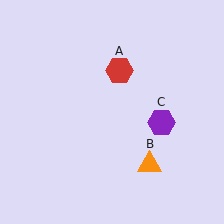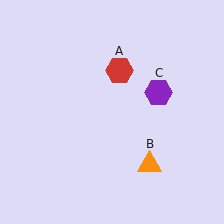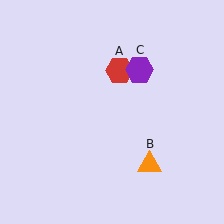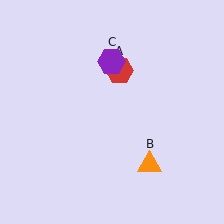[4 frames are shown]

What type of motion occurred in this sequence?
The purple hexagon (object C) rotated counterclockwise around the center of the scene.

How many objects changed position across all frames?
1 object changed position: purple hexagon (object C).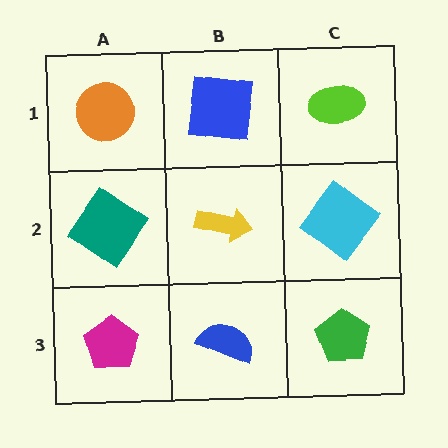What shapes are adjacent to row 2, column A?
An orange circle (row 1, column A), a magenta pentagon (row 3, column A), a yellow arrow (row 2, column B).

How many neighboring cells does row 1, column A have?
2.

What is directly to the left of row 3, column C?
A blue semicircle.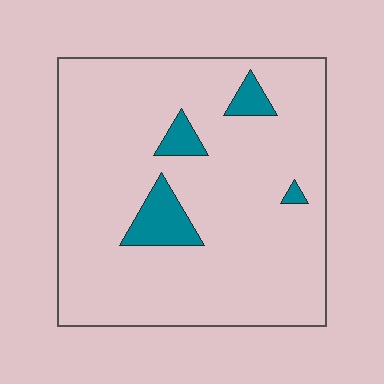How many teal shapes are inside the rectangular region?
4.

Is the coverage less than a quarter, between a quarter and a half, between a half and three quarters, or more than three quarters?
Less than a quarter.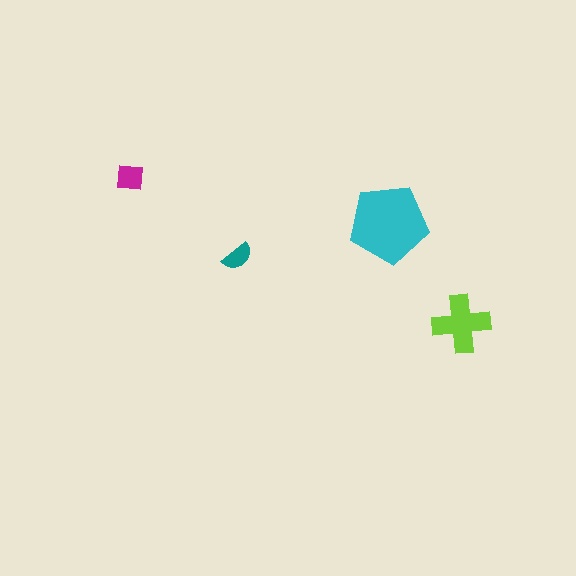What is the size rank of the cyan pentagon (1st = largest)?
1st.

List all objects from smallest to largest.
The teal semicircle, the magenta square, the lime cross, the cyan pentagon.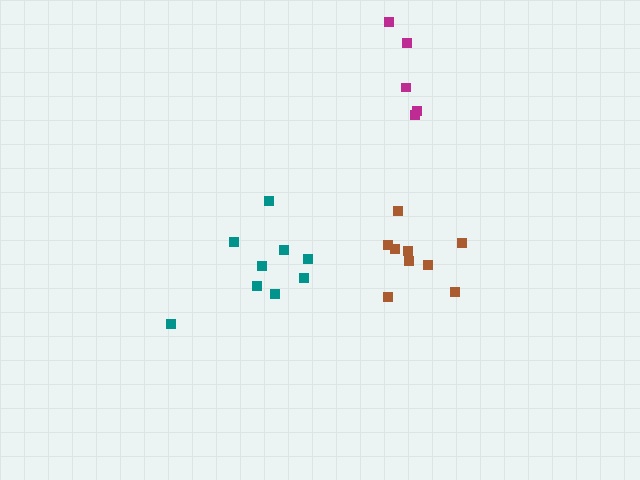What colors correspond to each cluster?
The clusters are colored: magenta, teal, brown.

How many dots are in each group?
Group 1: 5 dots, Group 2: 9 dots, Group 3: 9 dots (23 total).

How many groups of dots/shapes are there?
There are 3 groups.